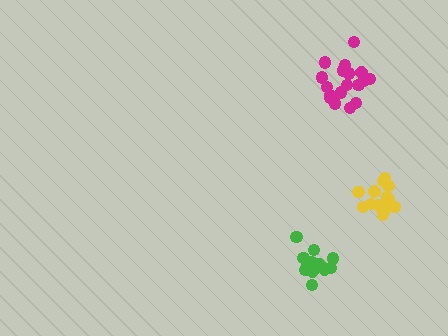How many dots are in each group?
Group 1: 18 dots, Group 2: 14 dots, Group 3: 16 dots (48 total).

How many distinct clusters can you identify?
There are 3 distinct clusters.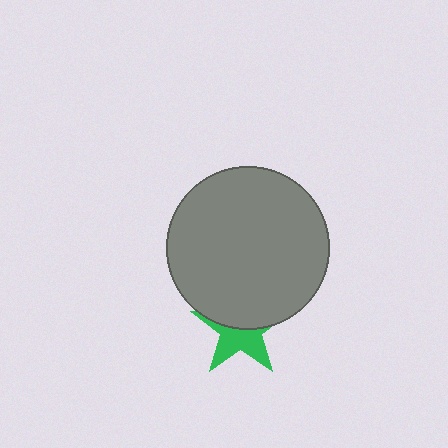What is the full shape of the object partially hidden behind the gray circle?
The partially hidden object is a green star.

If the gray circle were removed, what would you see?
You would see the complete green star.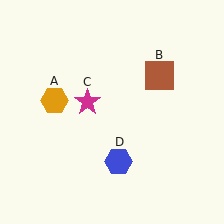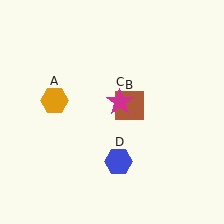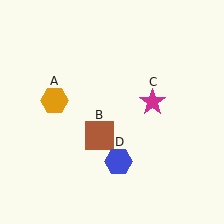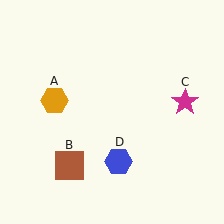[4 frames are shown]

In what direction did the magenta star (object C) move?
The magenta star (object C) moved right.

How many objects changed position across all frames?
2 objects changed position: brown square (object B), magenta star (object C).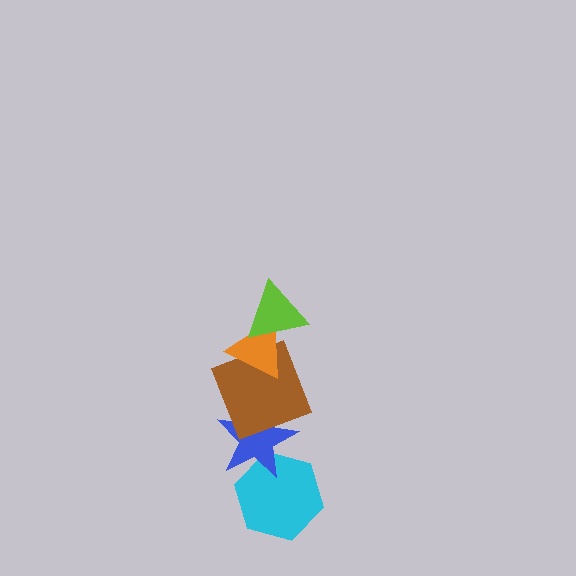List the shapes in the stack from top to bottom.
From top to bottom: the lime triangle, the orange triangle, the brown square, the blue star, the cyan hexagon.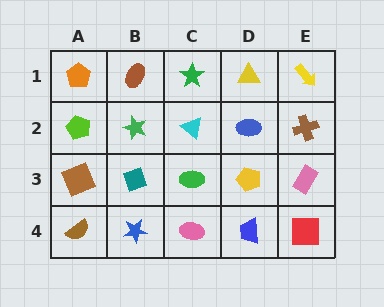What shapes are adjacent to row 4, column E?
A pink rectangle (row 3, column E), a blue trapezoid (row 4, column D).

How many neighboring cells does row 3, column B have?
4.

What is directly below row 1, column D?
A blue ellipse.